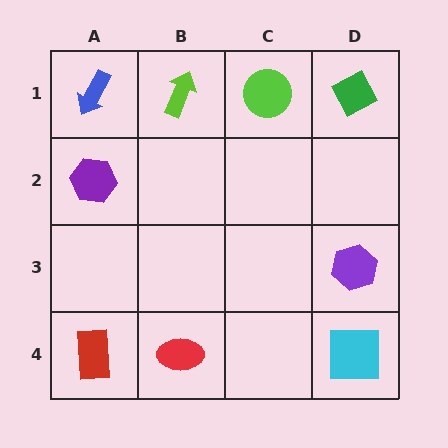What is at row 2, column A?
A purple hexagon.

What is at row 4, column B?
A red ellipse.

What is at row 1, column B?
A lime arrow.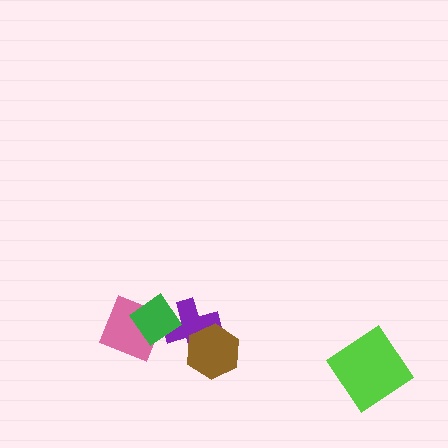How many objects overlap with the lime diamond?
0 objects overlap with the lime diamond.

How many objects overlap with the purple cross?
2 objects overlap with the purple cross.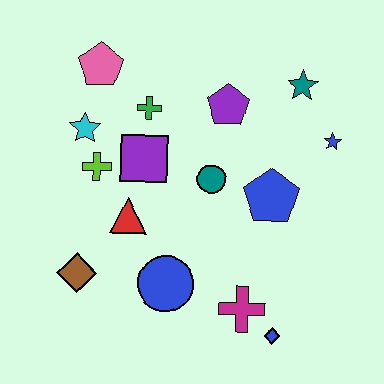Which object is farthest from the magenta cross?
The pink pentagon is farthest from the magenta cross.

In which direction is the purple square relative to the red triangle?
The purple square is above the red triangle.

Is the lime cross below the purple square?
Yes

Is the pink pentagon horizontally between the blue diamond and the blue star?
No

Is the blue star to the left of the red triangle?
No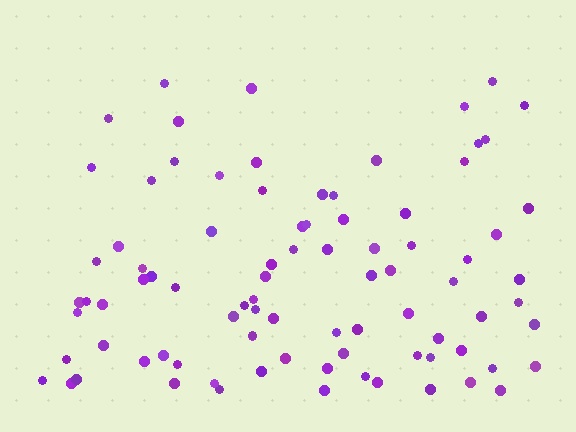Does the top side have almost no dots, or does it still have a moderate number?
Still a moderate number, just noticeably fewer than the bottom.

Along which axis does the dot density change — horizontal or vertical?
Vertical.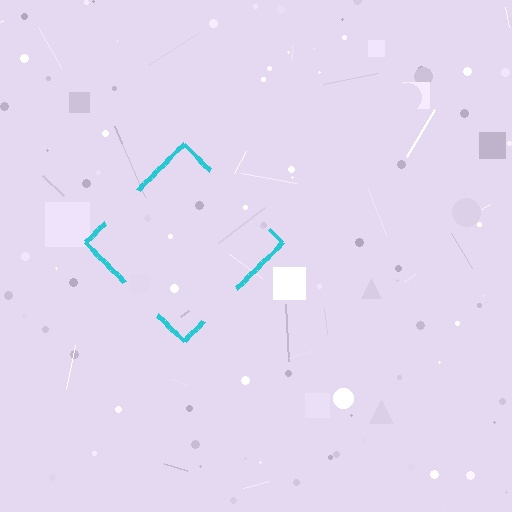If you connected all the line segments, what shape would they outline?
They would outline a diamond.